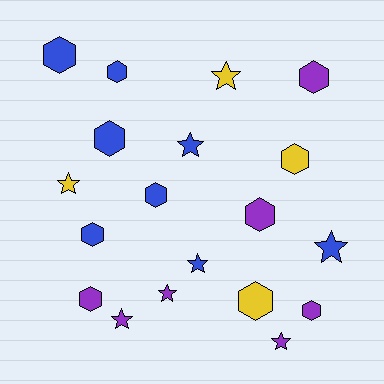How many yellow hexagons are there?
There are 2 yellow hexagons.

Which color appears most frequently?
Blue, with 8 objects.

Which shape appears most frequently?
Hexagon, with 11 objects.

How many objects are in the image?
There are 19 objects.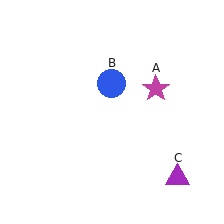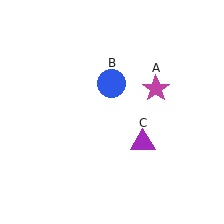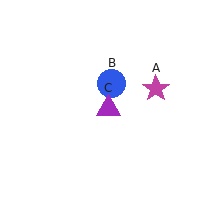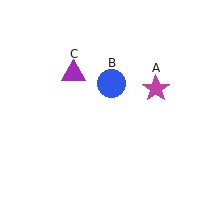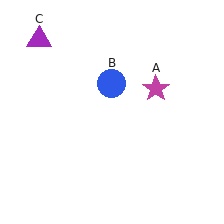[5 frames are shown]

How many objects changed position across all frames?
1 object changed position: purple triangle (object C).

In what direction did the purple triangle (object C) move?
The purple triangle (object C) moved up and to the left.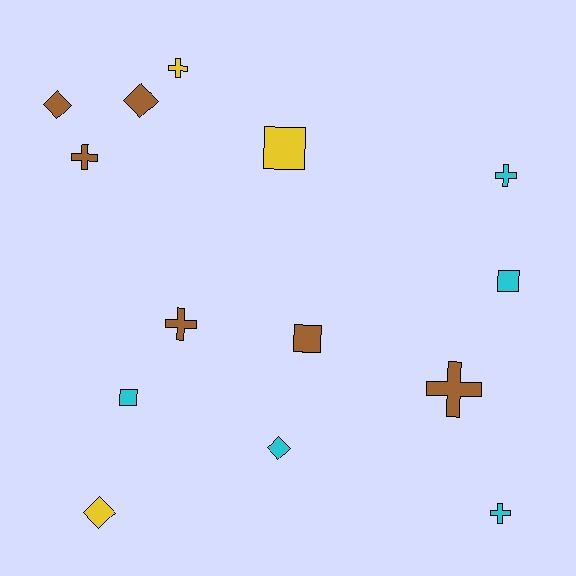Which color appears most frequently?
Brown, with 6 objects.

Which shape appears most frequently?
Cross, with 6 objects.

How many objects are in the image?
There are 14 objects.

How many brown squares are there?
There is 1 brown square.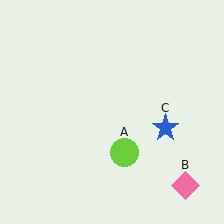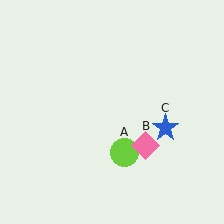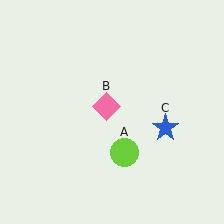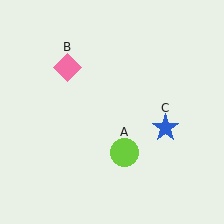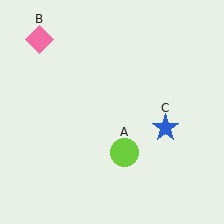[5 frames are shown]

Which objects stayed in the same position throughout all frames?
Lime circle (object A) and blue star (object C) remained stationary.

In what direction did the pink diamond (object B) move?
The pink diamond (object B) moved up and to the left.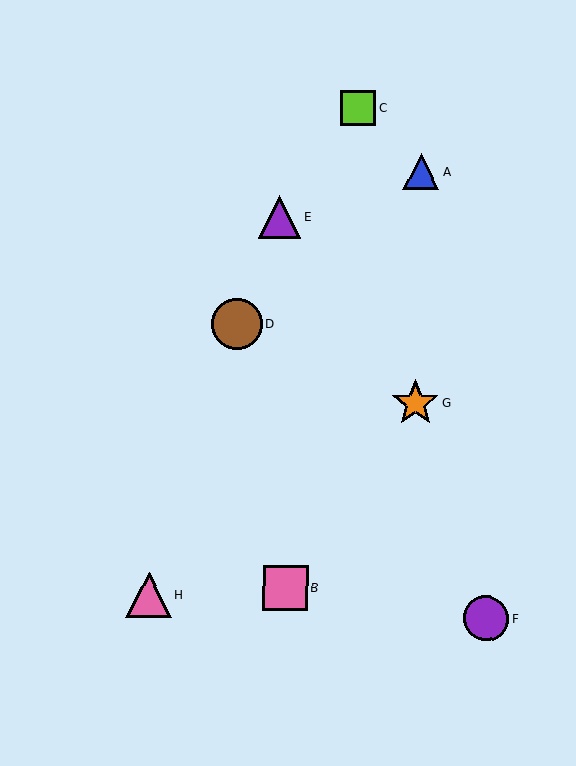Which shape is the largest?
The brown circle (labeled D) is the largest.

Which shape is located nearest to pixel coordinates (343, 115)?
The lime square (labeled C) at (358, 108) is nearest to that location.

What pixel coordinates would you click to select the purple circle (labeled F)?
Click at (487, 618) to select the purple circle F.